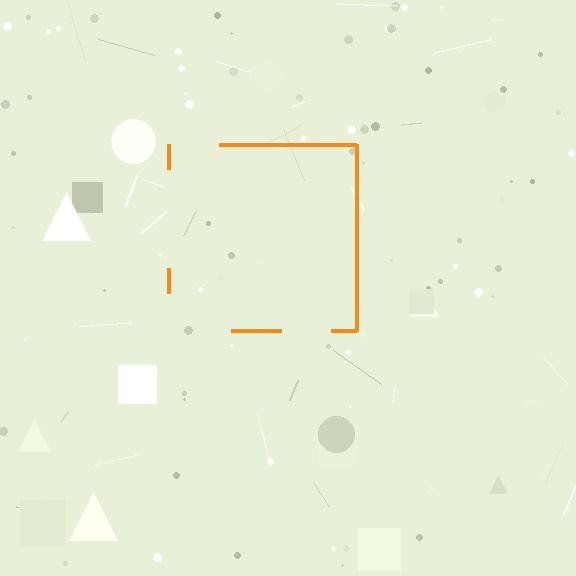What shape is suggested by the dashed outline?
The dashed outline suggests a square.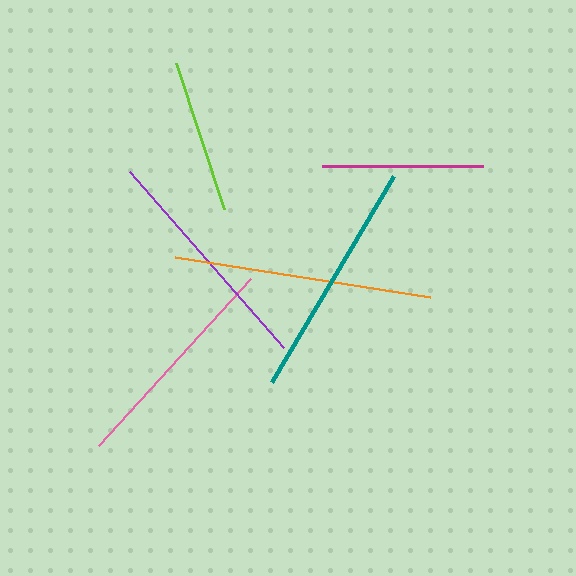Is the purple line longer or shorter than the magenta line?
The purple line is longer than the magenta line.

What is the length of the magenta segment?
The magenta segment is approximately 162 pixels long.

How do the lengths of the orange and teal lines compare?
The orange and teal lines are approximately the same length.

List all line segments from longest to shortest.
From longest to shortest: orange, teal, purple, pink, magenta, lime.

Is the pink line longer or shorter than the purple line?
The purple line is longer than the pink line.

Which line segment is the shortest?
The lime line is the shortest at approximately 154 pixels.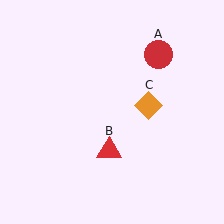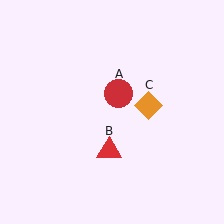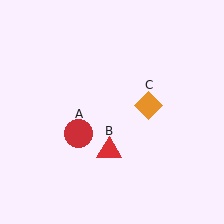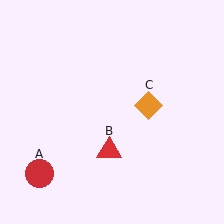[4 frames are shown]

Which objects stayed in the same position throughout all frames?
Red triangle (object B) and orange diamond (object C) remained stationary.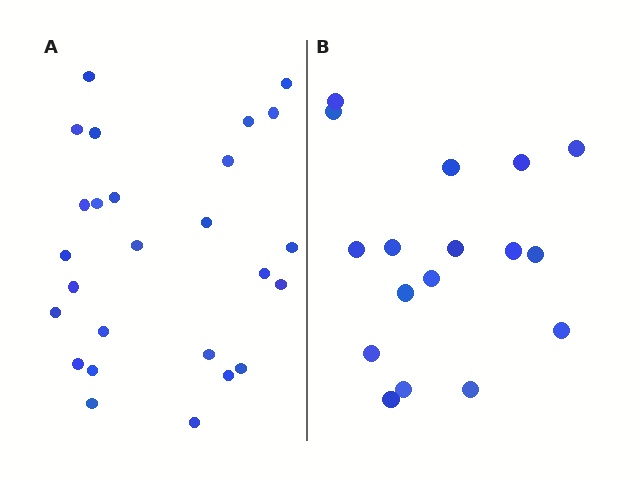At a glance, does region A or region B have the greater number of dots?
Region A (the left region) has more dots.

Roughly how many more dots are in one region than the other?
Region A has roughly 8 or so more dots than region B.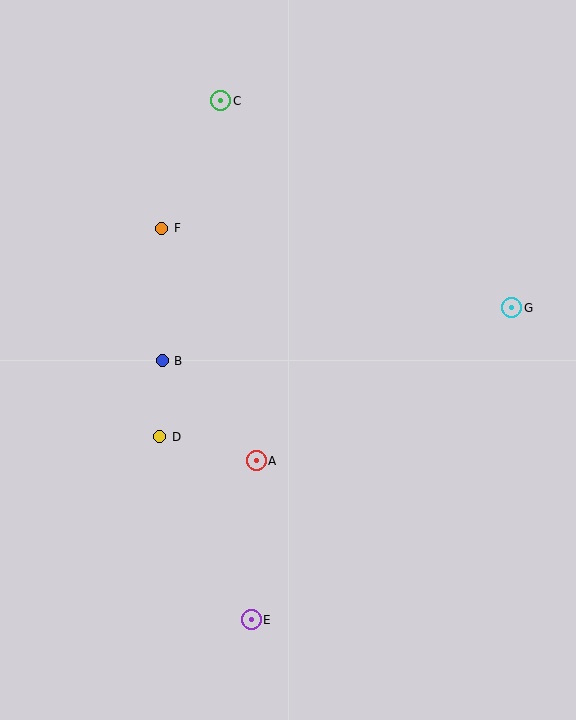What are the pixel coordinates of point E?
Point E is at (251, 620).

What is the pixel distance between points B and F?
The distance between B and F is 132 pixels.